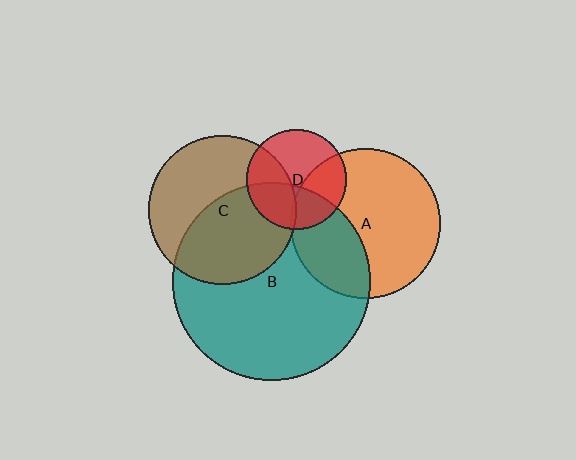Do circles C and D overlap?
Yes.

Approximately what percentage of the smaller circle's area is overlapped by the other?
Approximately 35%.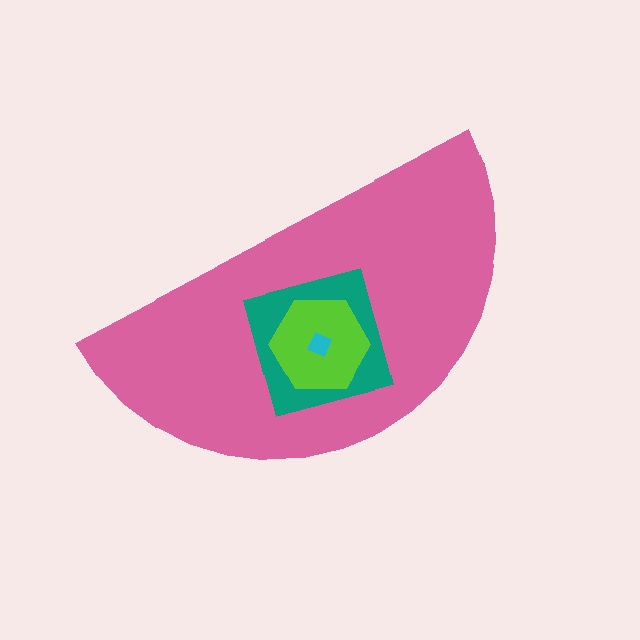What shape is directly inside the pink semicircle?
The teal square.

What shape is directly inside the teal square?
The lime hexagon.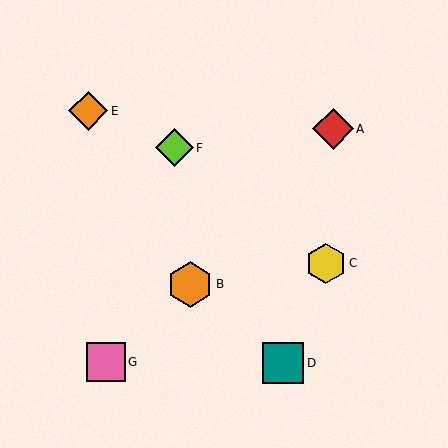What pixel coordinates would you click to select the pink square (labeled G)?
Click at (106, 362) to select the pink square G.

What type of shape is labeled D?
Shape D is a teal square.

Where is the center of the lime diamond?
The center of the lime diamond is at (174, 148).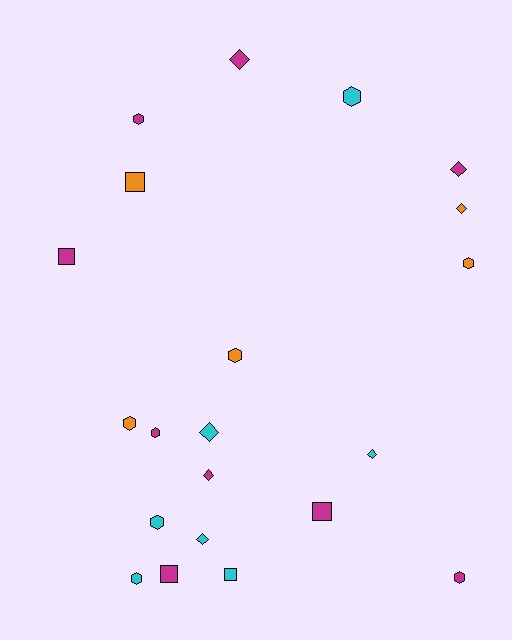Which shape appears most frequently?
Hexagon, with 9 objects.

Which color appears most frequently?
Magenta, with 9 objects.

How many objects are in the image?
There are 21 objects.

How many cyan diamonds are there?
There are 3 cyan diamonds.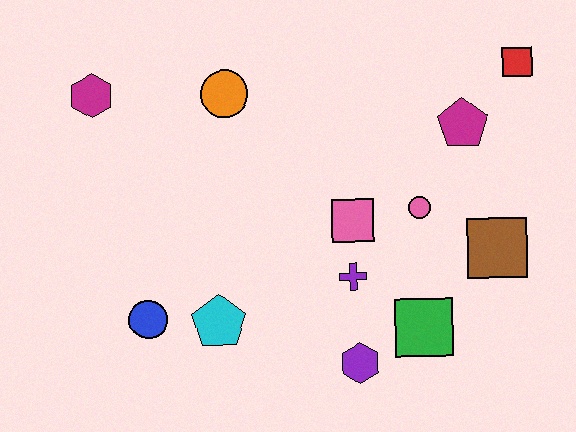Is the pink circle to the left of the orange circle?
No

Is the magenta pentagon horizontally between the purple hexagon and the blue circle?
No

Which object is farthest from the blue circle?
The red square is farthest from the blue circle.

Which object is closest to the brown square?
The pink circle is closest to the brown square.